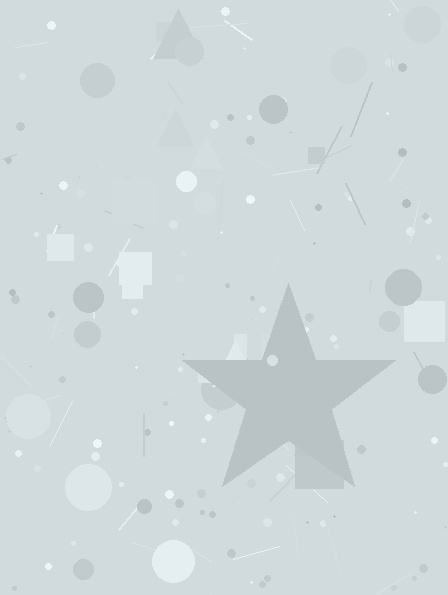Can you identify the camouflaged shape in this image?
The camouflaged shape is a star.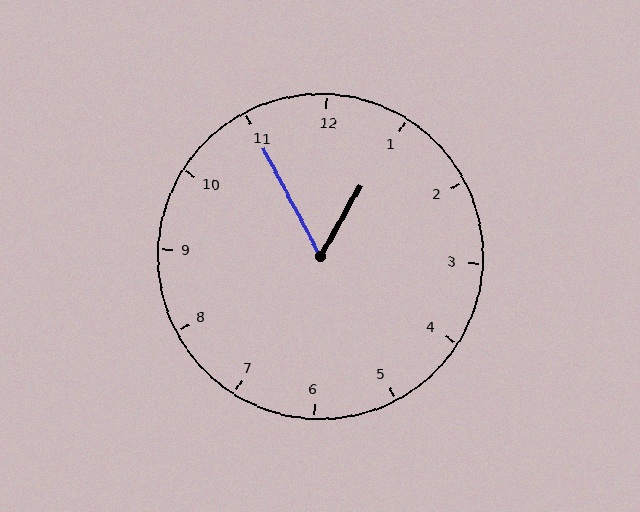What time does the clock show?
12:55.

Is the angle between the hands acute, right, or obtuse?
It is acute.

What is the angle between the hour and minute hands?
Approximately 58 degrees.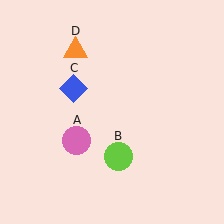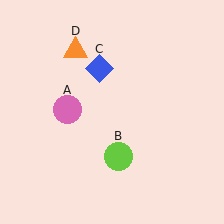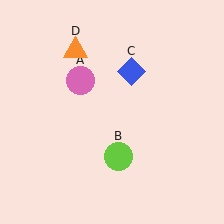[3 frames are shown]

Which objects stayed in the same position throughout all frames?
Lime circle (object B) and orange triangle (object D) remained stationary.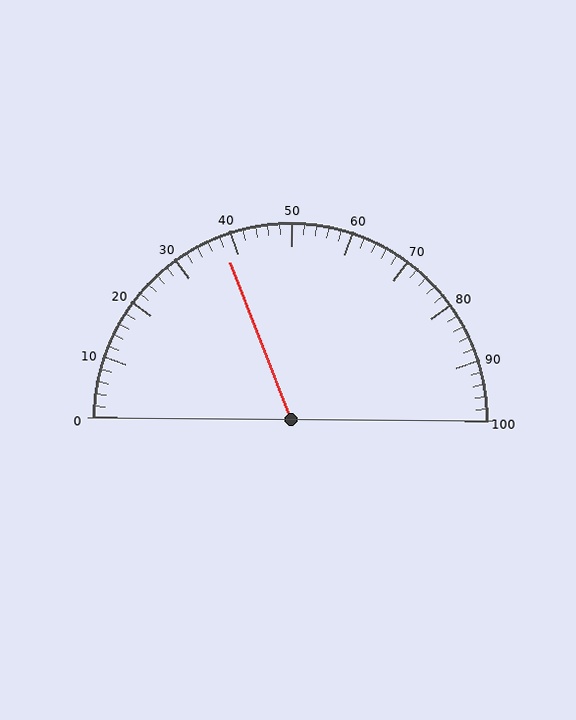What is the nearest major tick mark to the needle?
The nearest major tick mark is 40.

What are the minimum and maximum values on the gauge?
The gauge ranges from 0 to 100.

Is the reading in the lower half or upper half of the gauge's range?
The reading is in the lower half of the range (0 to 100).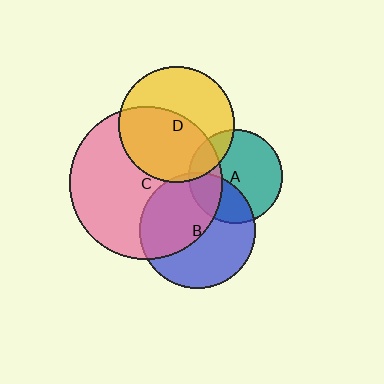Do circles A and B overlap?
Yes.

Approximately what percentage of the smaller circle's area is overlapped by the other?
Approximately 30%.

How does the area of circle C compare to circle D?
Approximately 1.7 times.